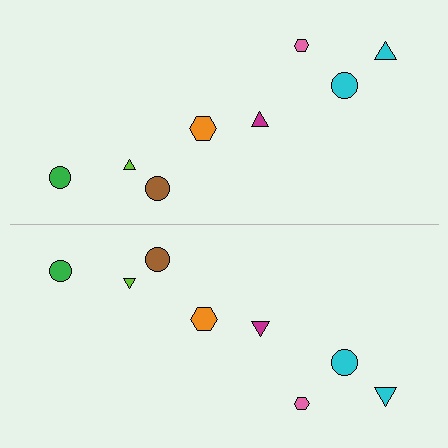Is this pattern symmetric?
Yes, this pattern has bilateral (reflection) symmetry.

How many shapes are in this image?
There are 16 shapes in this image.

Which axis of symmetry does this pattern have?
The pattern has a horizontal axis of symmetry running through the center of the image.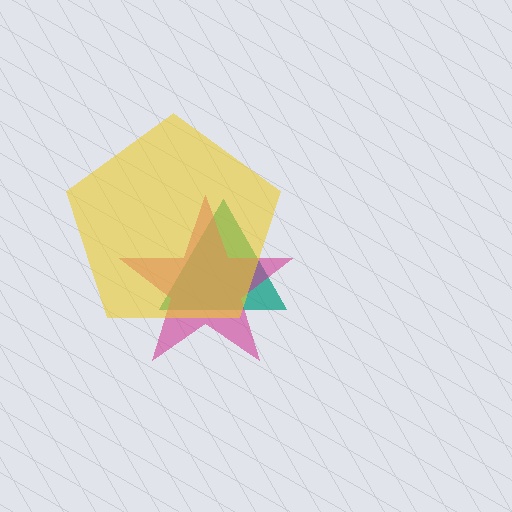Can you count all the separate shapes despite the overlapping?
Yes, there are 3 separate shapes.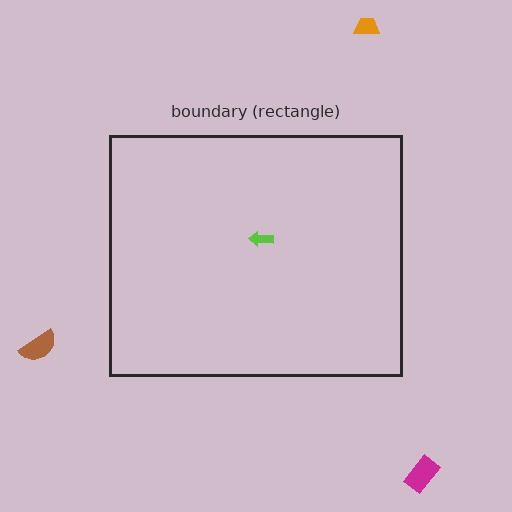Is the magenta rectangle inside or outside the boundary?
Outside.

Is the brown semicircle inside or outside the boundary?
Outside.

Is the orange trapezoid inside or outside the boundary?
Outside.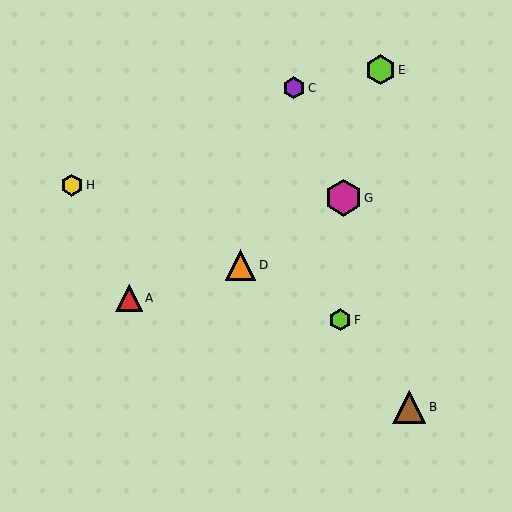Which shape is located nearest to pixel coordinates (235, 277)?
The orange triangle (labeled D) at (241, 265) is nearest to that location.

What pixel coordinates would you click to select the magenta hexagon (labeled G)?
Click at (343, 198) to select the magenta hexagon G.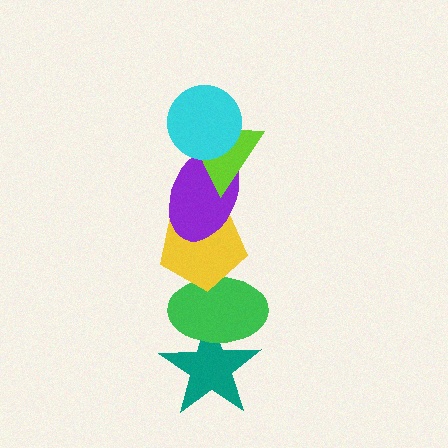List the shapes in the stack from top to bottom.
From top to bottom: the cyan circle, the lime triangle, the purple ellipse, the yellow pentagon, the green ellipse, the teal star.